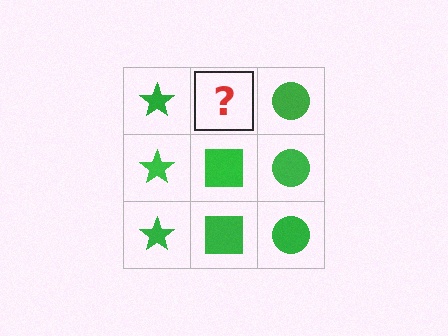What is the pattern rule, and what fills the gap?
The rule is that each column has a consistent shape. The gap should be filled with a green square.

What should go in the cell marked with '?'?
The missing cell should contain a green square.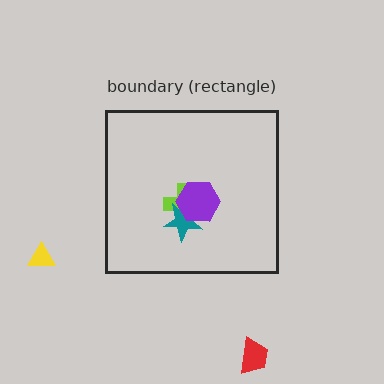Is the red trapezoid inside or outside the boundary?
Outside.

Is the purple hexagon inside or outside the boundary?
Inside.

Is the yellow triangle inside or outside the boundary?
Outside.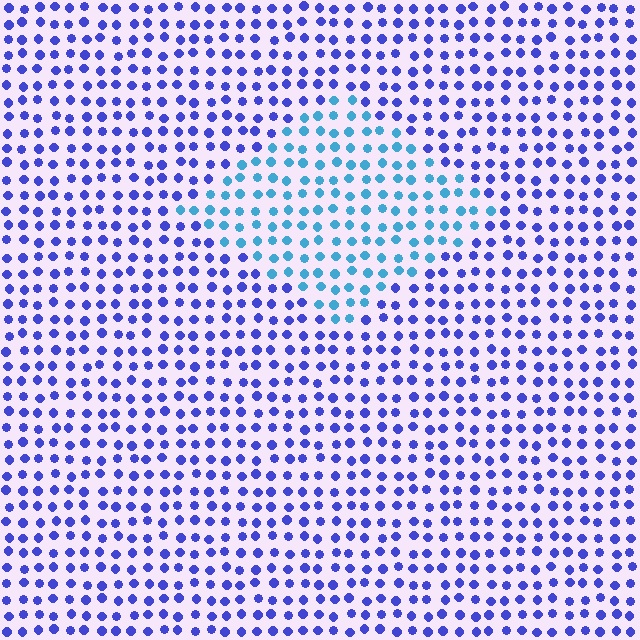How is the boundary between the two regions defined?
The boundary is defined purely by a slight shift in hue (about 42 degrees). Spacing, size, and orientation are identical on both sides.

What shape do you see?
I see a diamond.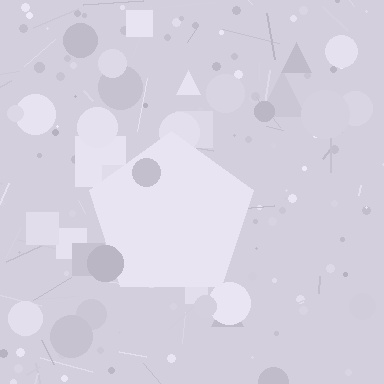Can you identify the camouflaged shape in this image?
The camouflaged shape is a pentagon.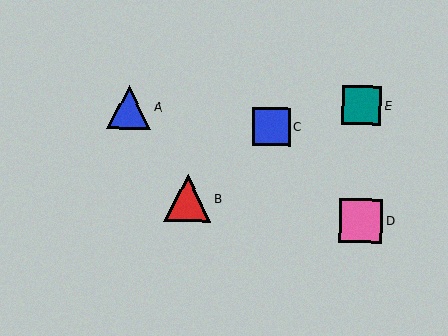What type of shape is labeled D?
Shape D is a pink square.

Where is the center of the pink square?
The center of the pink square is at (361, 221).